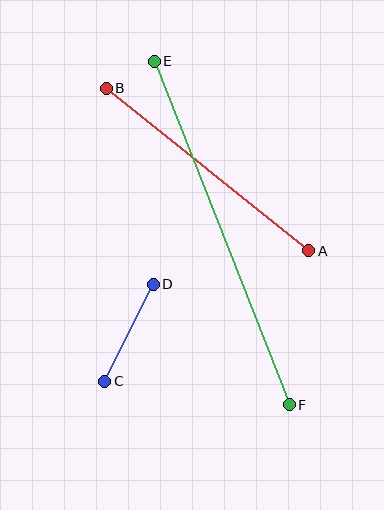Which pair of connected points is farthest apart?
Points E and F are farthest apart.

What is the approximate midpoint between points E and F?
The midpoint is at approximately (222, 233) pixels.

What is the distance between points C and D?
The distance is approximately 108 pixels.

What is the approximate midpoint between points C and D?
The midpoint is at approximately (129, 333) pixels.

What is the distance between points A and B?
The distance is approximately 260 pixels.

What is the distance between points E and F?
The distance is approximately 369 pixels.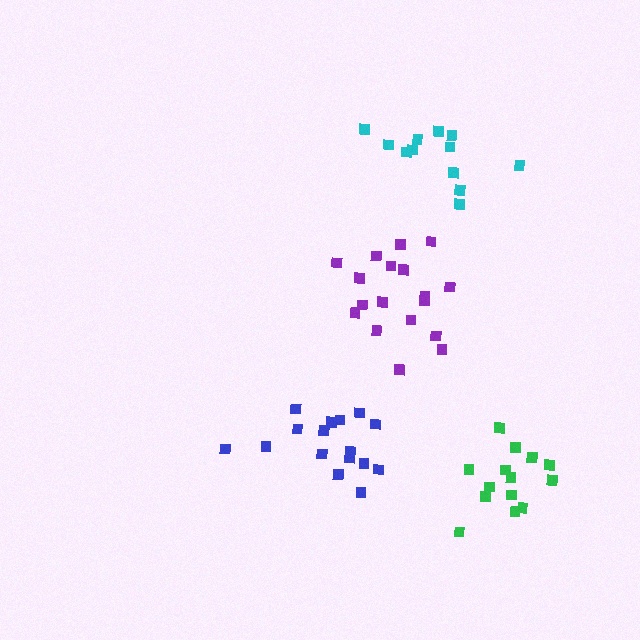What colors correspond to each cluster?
The clusters are colored: purple, green, blue, cyan.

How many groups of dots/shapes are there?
There are 4 groups.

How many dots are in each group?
Group 1: 18 dots, Group 2: 14 dots, Group 3: 17 dots, Group 4: 12 dots (61 total).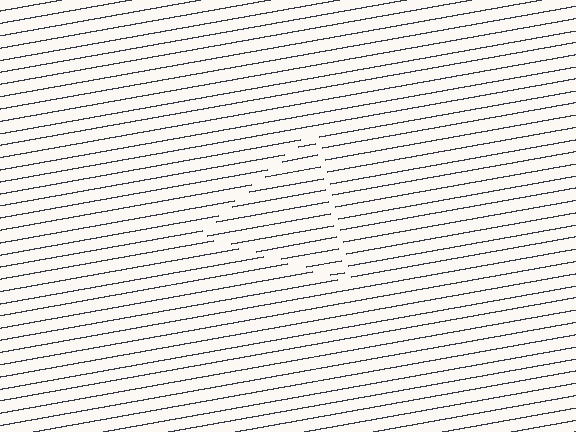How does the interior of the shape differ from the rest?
The interior of the shape contains the same grating, shifted by half a period — the contour is defined by the phase discontinuity where line-ends from the inner and outer gratings abut.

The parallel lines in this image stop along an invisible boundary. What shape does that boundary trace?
An illusory triangle. The interior of the shape contains the same grating, shifted by half a period — the contour is defined by the phase discontinuity where line-ends from the inner and outer gratings abut.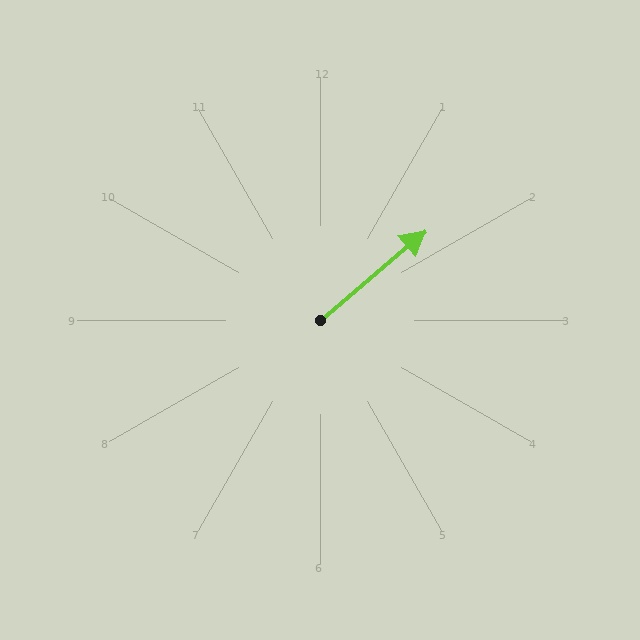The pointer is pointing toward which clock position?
Roughly 2 o'clock.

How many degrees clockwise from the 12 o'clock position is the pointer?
Approximately 50 degrees.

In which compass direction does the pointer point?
Northeast.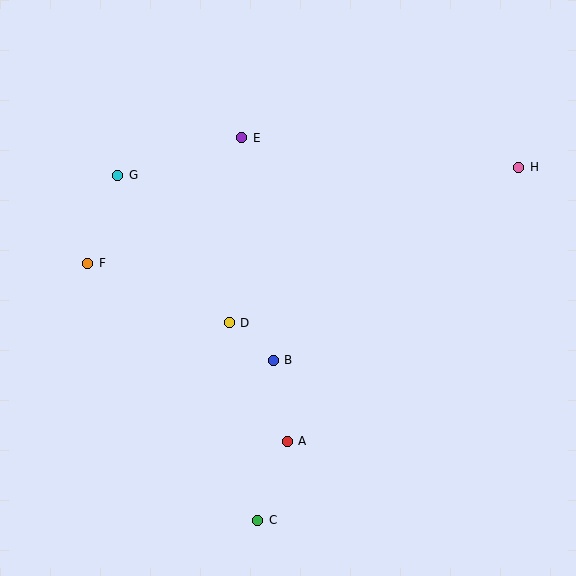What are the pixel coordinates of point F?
Point F is at (88, 263).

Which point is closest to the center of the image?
Point D at (229, 323) is closest to the center.